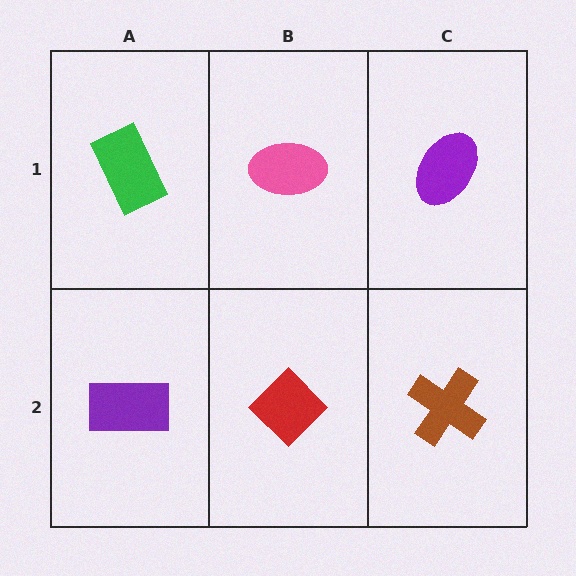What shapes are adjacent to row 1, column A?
A purple rectangle (row 2, column A), a pink ellipse (row 1, column B).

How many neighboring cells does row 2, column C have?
2.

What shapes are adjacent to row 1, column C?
A brown cross (row 2, column C), a pink ellipse (row 1, column B).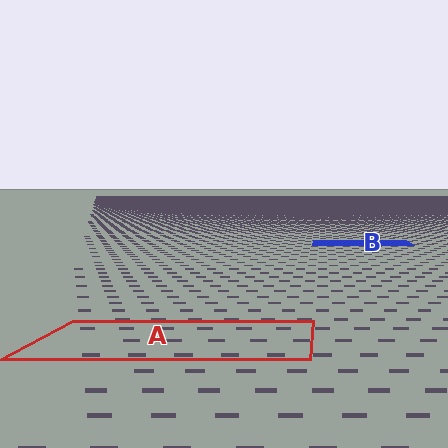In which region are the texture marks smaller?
The texture marks are smaller in region B, because it is farther away.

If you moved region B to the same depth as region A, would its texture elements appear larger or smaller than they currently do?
They would appear larger. At a closer depth, the same texture elements are projected at a bigger on-screen size.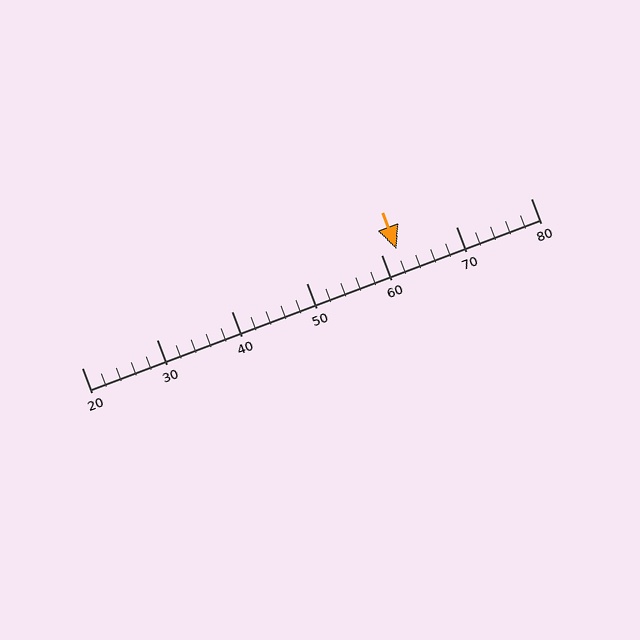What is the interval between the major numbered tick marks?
The major tick marks are spaced 10 units apart.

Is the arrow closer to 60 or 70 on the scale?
The arrow is closer to 60.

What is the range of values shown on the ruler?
The ruler shows values from 20 to 80.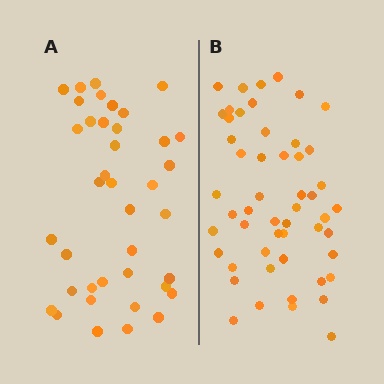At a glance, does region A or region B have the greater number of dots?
Region B (the right region) has more dots.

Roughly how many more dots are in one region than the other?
Region B has approximately 15 more dots than region A.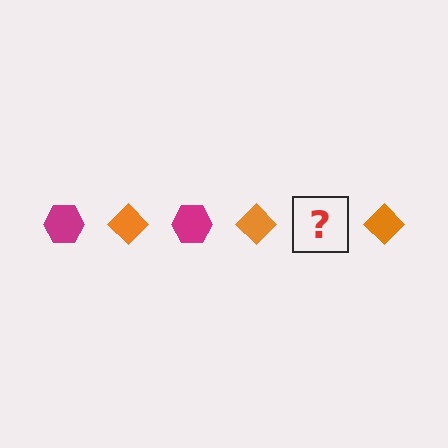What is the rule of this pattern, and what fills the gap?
The rule is that the pattern alternates between magenta hexagon and orange diamond. The gap should be filled with a magenta hexagon.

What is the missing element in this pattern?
The missing element is a magenta hexagon.